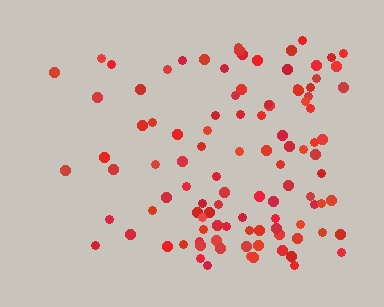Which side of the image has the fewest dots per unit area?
The left.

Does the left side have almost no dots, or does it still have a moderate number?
Still a moderate number, just noticeably fewer than the right.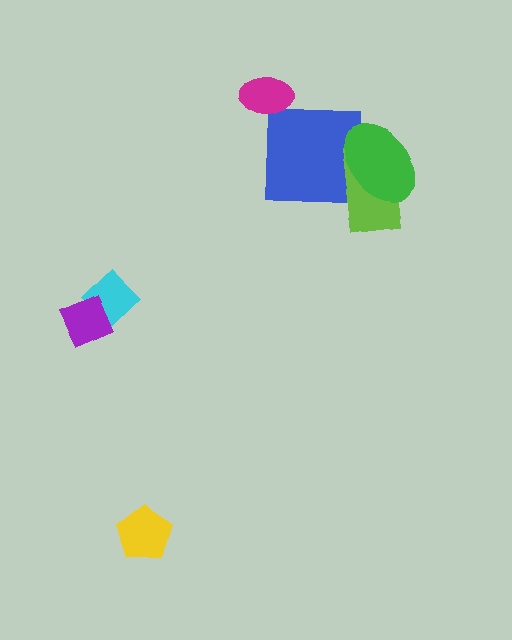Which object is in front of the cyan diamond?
The purple diamond is in front of the cyan diamond.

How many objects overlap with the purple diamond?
1 object overlaps with the purple diamond.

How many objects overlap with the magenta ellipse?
0 objects overlap with the magenta ellipse.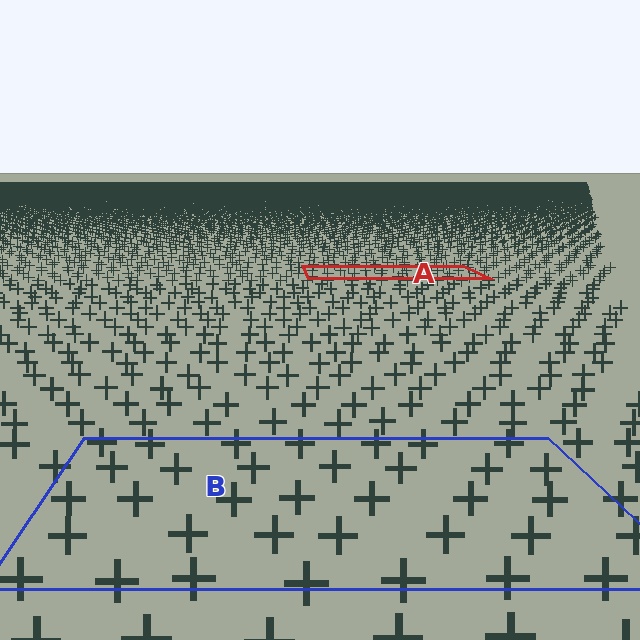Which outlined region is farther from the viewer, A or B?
Region A is farther from the viewer — the texture elements inside it appear smaller and more densely packed.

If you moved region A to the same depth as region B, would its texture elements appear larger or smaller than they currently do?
They would appear larger. At a closer depth, the same texture elements are projected at a bigger on-screen size.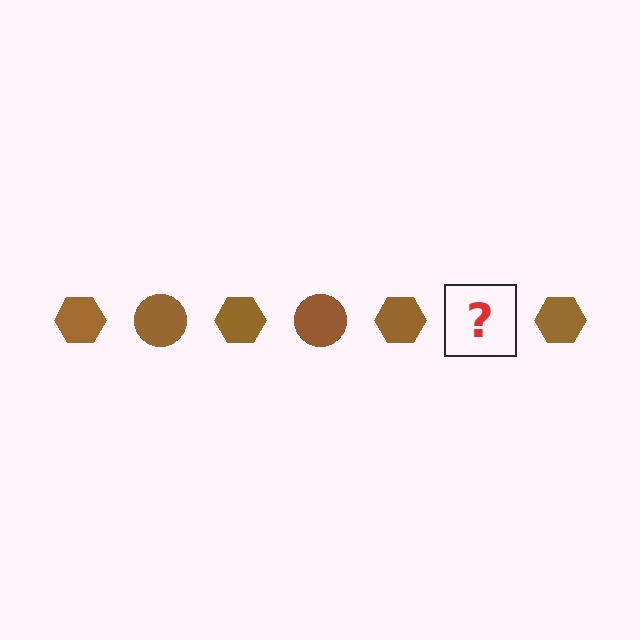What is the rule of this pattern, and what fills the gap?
The rule is that the pattern cycles through hexagon, circle shapes in brown. The gap should be filled with a brown circle.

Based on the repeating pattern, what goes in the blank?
The blank should be a brown circle.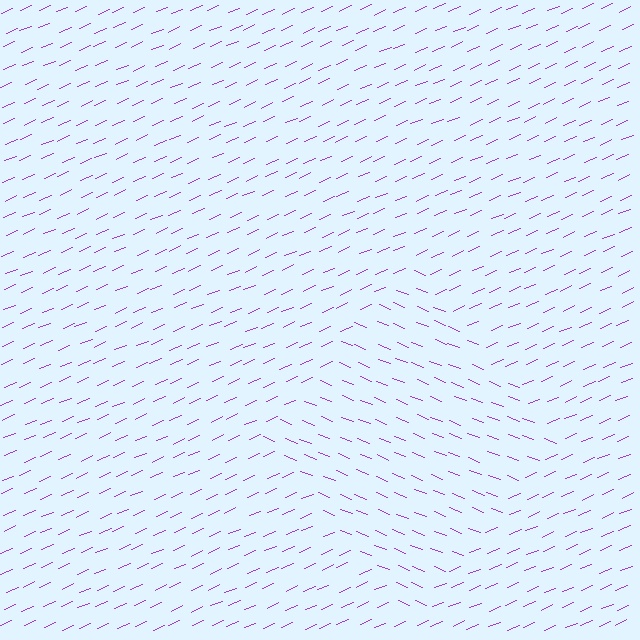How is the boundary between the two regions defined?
The boundary is defined purely by a change in line orientation (approximately 45 degrees difference). All lines are the same color and thickness.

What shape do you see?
I see a diamond.